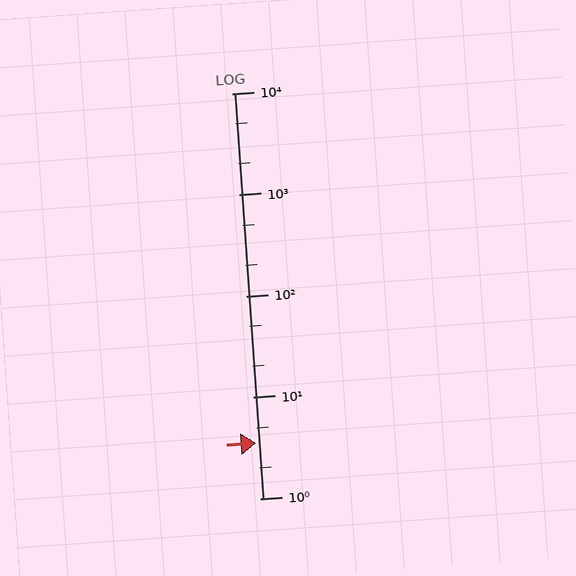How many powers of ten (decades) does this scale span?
The scale spans 4 decades, from 1 to 10000.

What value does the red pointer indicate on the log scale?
The pointer indicates approximately 3.5.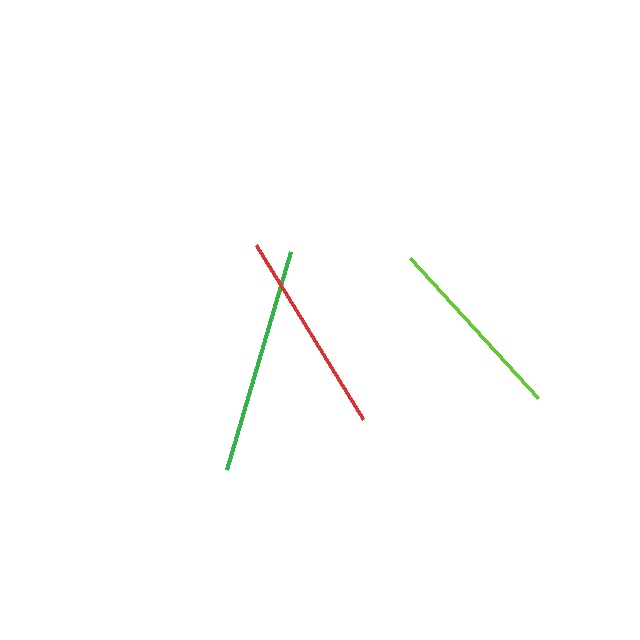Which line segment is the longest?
The green line is the longest at approximately 227 pixels.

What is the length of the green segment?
The green segment is approximately 227 pixels long.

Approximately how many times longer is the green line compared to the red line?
The green line is approximately 1.1 times the length of the red line.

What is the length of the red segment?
The red segment is approximately 204 pixels long.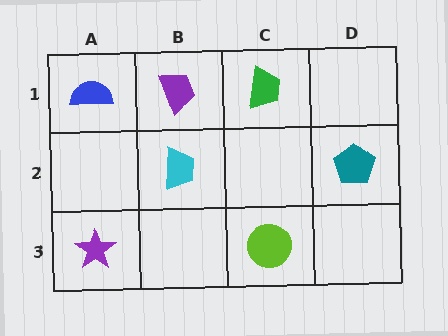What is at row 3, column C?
A lime circle.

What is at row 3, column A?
A purple star.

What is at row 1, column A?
A blue semicircle.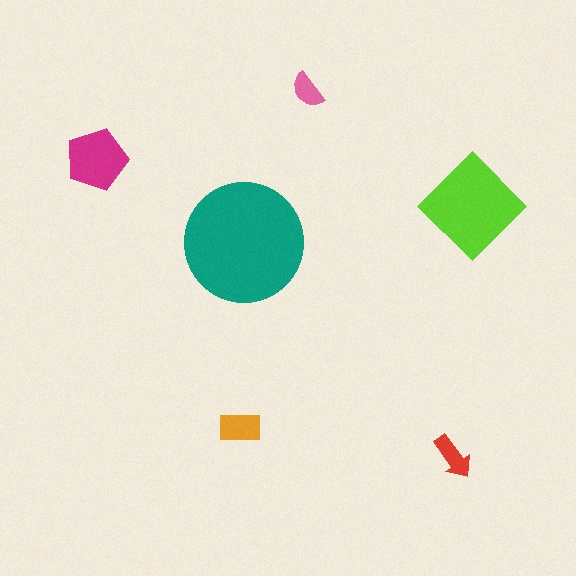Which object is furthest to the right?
The lime diamond is rightmost.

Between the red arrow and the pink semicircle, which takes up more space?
The red arrow.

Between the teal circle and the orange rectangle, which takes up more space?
The teal circle.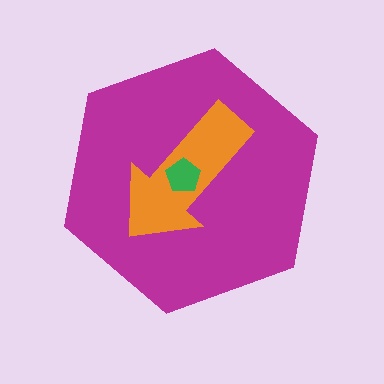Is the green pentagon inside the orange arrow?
Yes.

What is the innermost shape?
The green pentagon.